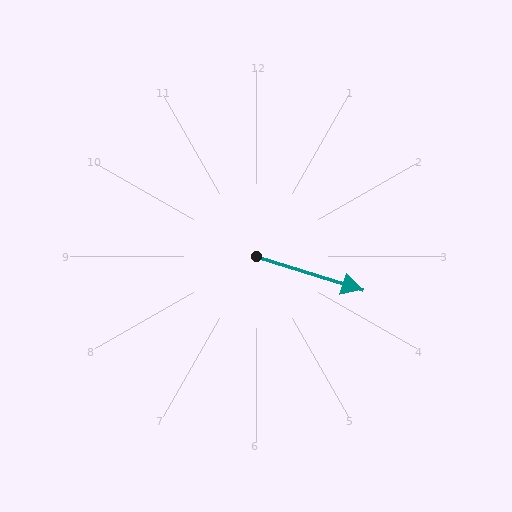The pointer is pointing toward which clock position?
Roughly 4 o'clock.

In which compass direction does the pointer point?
East.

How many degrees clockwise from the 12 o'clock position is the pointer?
Approximately 108 degrees.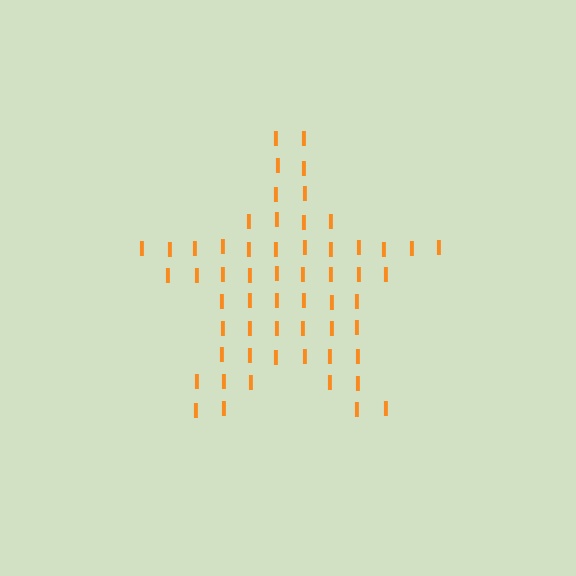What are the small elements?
The small elements are letter I's.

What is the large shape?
The large shape is a star.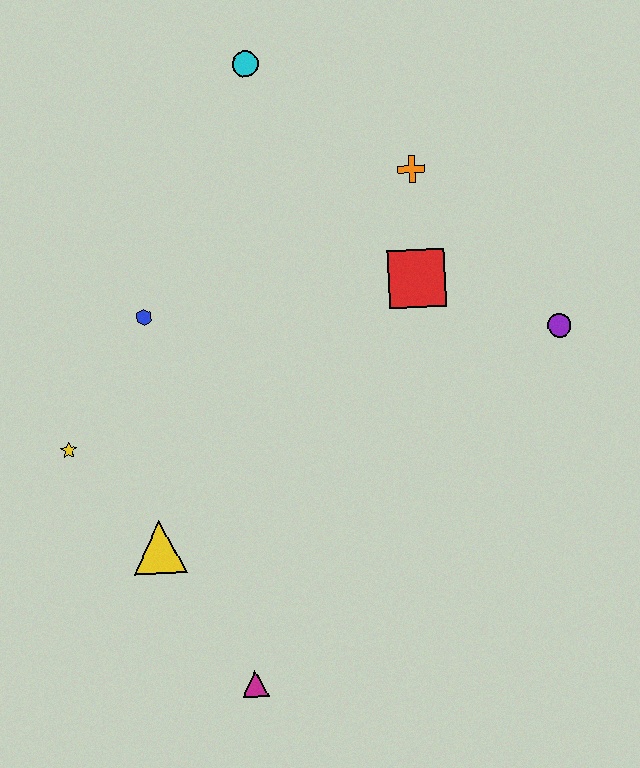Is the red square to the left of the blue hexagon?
No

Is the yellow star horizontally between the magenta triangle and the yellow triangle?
No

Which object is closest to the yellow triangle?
The yellow star is closest to the yellow triangle.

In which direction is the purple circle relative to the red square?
The purple circle is to the right of the red square.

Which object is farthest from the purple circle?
The yellow star is farthest from the purple circle.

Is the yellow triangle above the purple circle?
No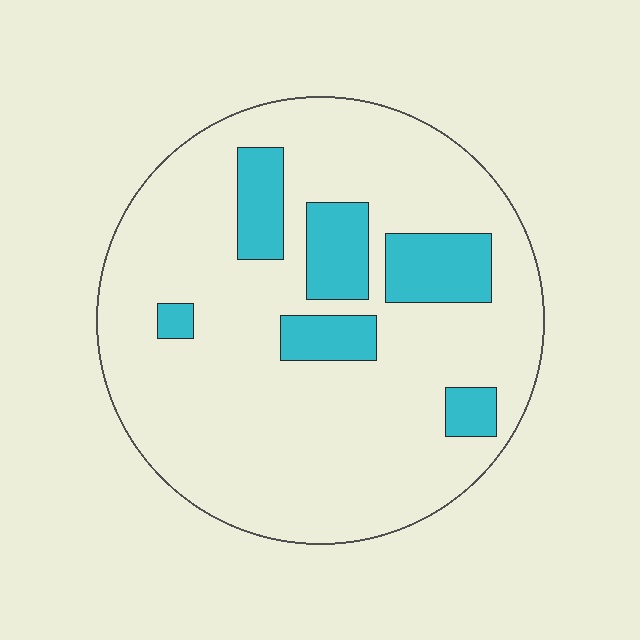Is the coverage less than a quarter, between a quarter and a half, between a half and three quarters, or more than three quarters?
Less than a quarter.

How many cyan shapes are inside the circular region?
6.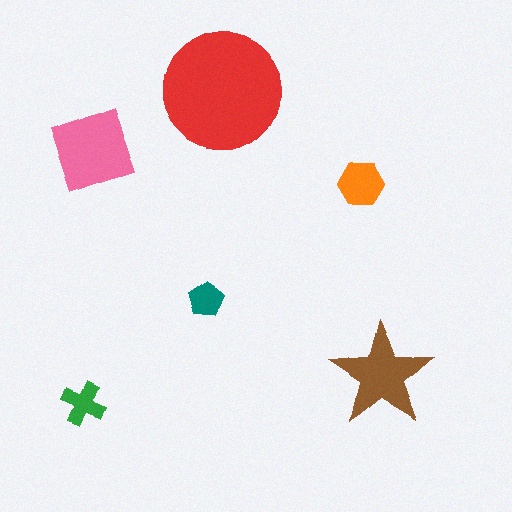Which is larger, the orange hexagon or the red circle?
The red circle.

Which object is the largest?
The red circle.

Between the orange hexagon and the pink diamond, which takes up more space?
The pink diamond.